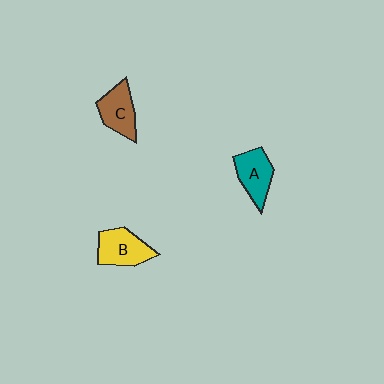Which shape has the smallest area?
Shape C (brown).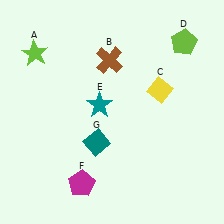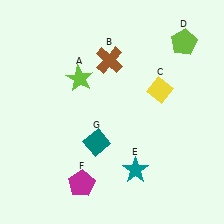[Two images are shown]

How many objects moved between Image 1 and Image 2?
2 objects moved between the two images.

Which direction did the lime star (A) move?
The lime star (A) moved right.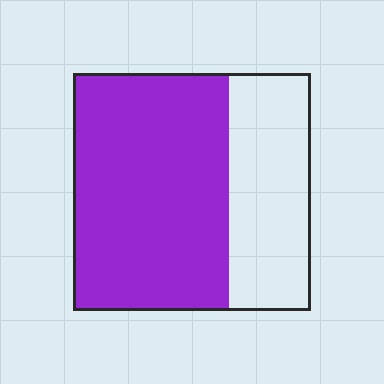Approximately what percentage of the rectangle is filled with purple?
Approximately 65%.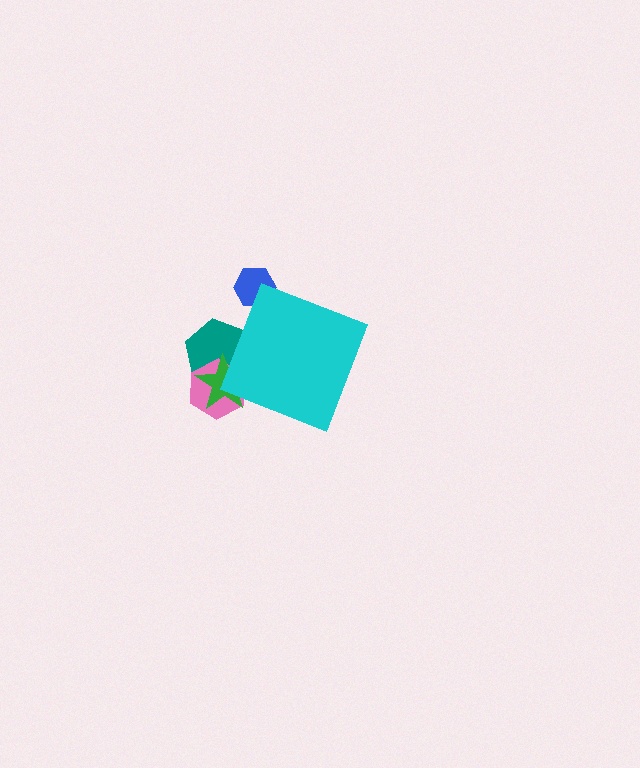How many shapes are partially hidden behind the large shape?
4 shapes are partially hidden.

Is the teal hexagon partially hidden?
Yes, the teal hexagon is partially hidden behind the cyan diamond.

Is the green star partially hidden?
Yes, the green star is partially hidden behind the cyan diamond.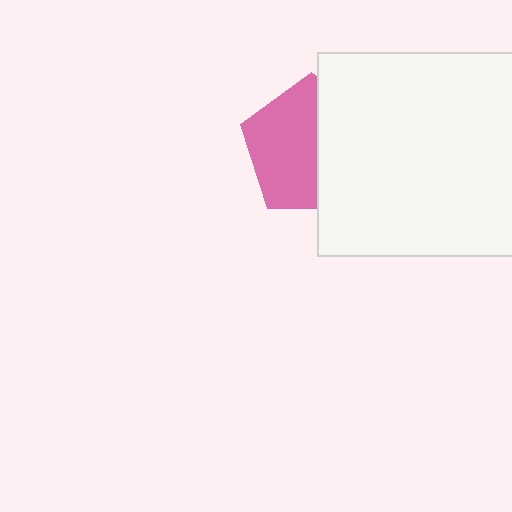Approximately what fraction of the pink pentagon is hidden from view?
Roughly 44% of the pink pentagon is hidden behind the white square.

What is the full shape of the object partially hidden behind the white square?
The partially hidden object is a pink pentagon.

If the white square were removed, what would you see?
You would see the complete pink pentagon.